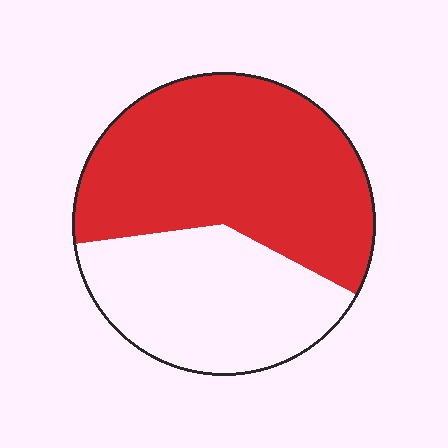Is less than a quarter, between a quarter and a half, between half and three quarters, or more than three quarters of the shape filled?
Between half and three quarters.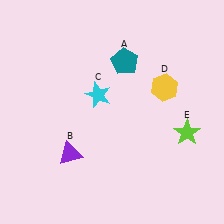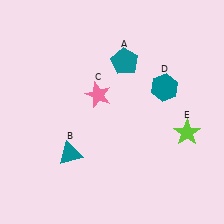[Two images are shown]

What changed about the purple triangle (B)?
In Image 1, B is purple. In Image 2, it changed to teal.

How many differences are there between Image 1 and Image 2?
There are 3 differences between the two images.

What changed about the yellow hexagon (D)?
In Image 1, D is yellow. In Image 2, it changed to teal.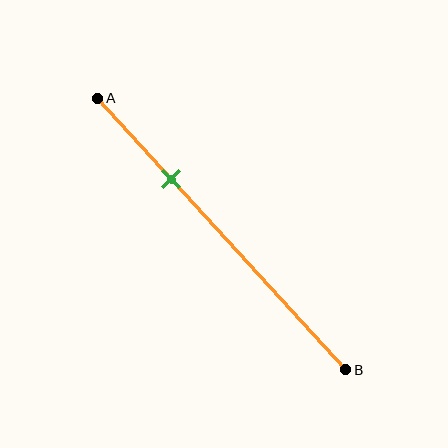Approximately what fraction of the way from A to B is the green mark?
The green mark is approximately 30% of the way from A to B.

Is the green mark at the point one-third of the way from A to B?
No, the mark is at about 30% from A, not at the 33% one-third point.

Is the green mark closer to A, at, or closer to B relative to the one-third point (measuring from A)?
The green mark is closer to point A than the one-third point of segment AB.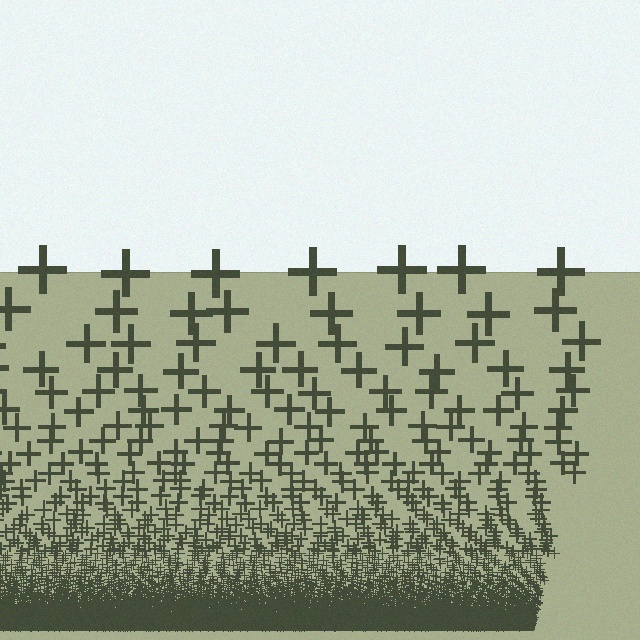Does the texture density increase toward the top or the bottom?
Density increases toward the bottom.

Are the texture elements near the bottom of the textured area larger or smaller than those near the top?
Smaller. The gradient is inverted — elements near the bottom are smaller and denser.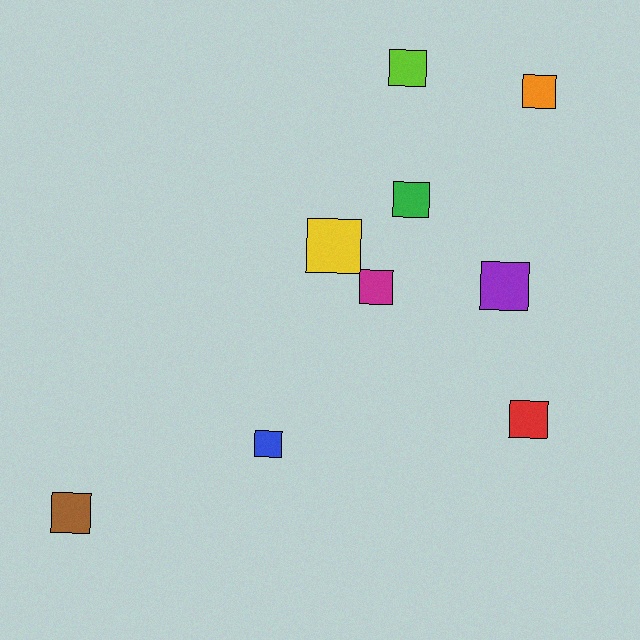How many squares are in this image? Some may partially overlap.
There are 9 squares.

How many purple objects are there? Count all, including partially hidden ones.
There is 1 purple object.